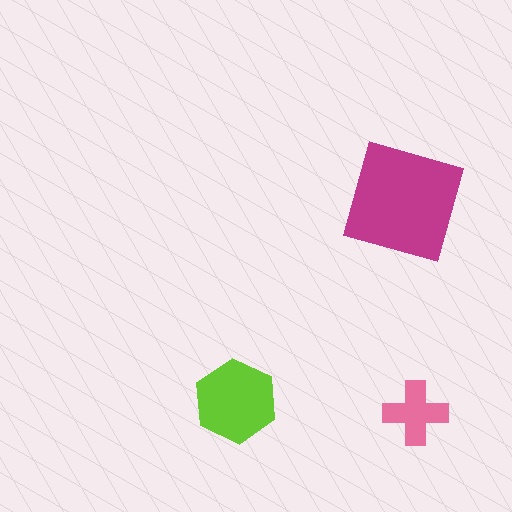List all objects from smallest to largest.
The pink cross, the lime hexagon, the magenta square.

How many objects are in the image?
There are 3 objects in the image.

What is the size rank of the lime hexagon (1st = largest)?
2nd.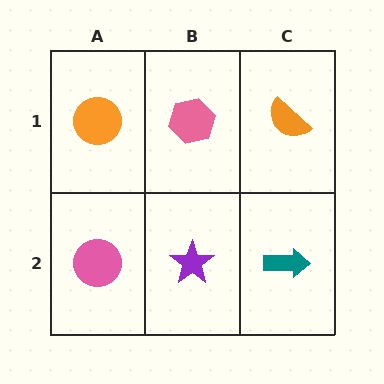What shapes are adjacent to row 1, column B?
A purple star (row 2, column B), an orange circle (row 1, column A), an orange semicircle (row 1, column C).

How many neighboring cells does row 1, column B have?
3.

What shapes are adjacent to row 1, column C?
A teal arrow (row 2, column C), a pink hexagon (row 1, column B).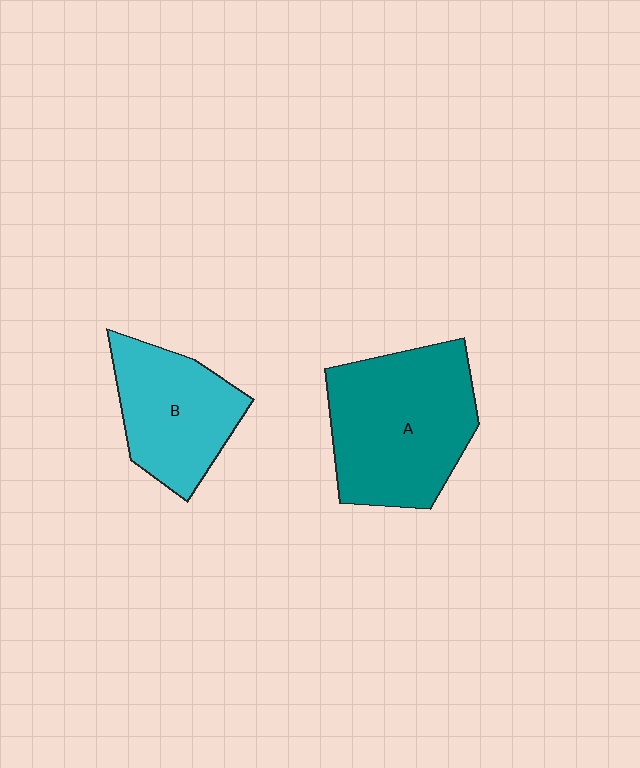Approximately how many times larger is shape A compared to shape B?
Approximately 1.4 times.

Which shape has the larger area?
Shape A (teal).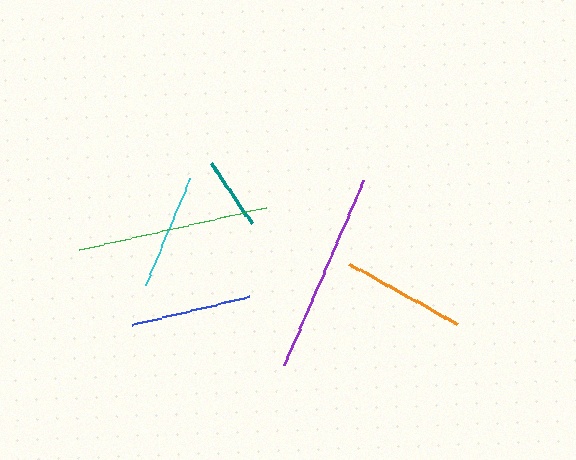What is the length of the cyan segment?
The cyan segment is approximately 116 pixels long.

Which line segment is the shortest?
The teal line is the shortest at approximately 73 pixels.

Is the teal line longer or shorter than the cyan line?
The cyan line is longer than the teal line.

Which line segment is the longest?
The purple line is the longest at approximately 200 pixels.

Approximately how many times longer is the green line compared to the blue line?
The green line is approximately 1.6 times the length of the blue line.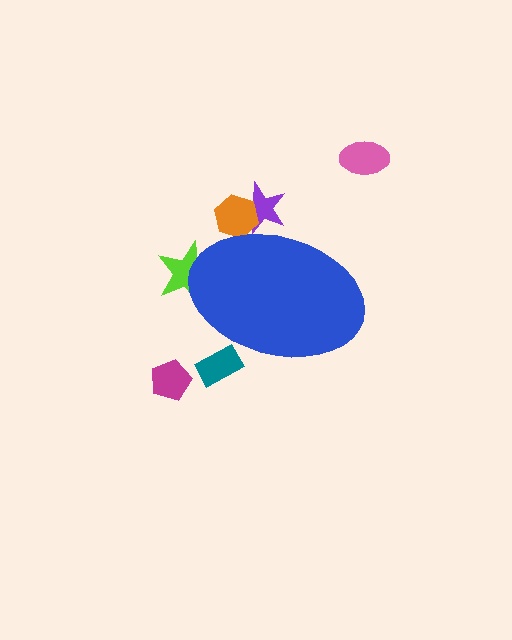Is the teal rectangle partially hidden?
Yes, the teal rectangle is partially hidden behind the blue ellipse.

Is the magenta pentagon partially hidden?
No, the magenta pentagon is fully visible.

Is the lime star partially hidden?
Yes, the lime star is partially hidden behind the blue ellipse.